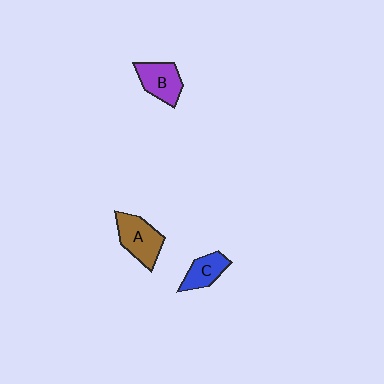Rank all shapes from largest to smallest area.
From largest to smallest: A (brown), B (purple), C (blue).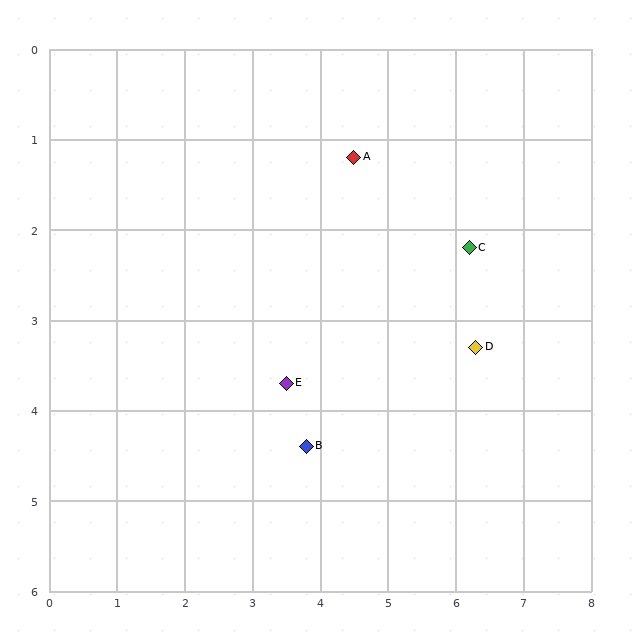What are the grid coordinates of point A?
Point A is at approximately (4.5, 1.2).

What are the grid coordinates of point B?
Point B is at approximately (3.8, 4.4).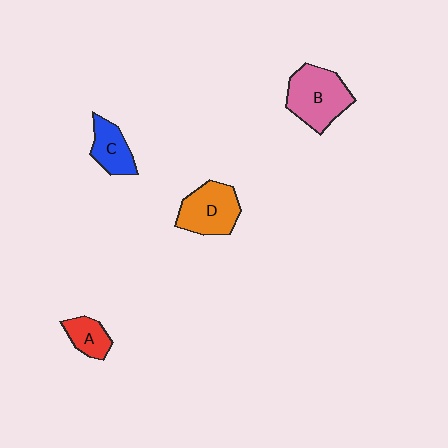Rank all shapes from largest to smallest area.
From largest to smallest: B (pink), D (orange), C (blue), A (red).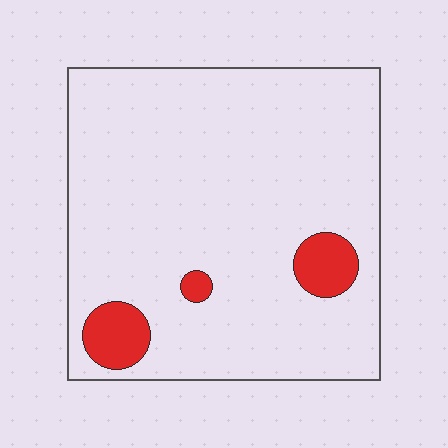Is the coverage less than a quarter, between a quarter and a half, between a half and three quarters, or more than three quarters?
Less than a quarter.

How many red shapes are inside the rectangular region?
3.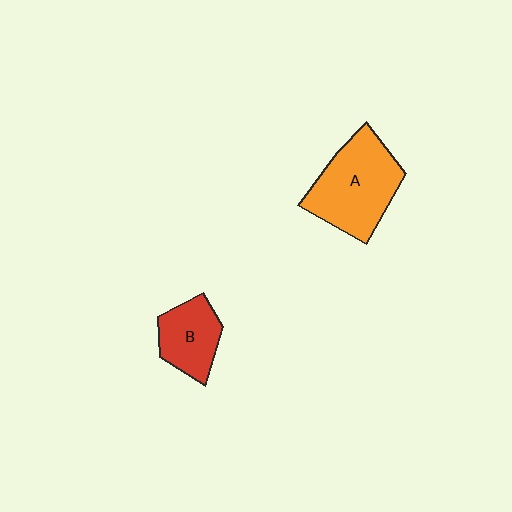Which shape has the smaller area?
Shape B (red).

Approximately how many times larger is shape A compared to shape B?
Approximately 1.7 times.